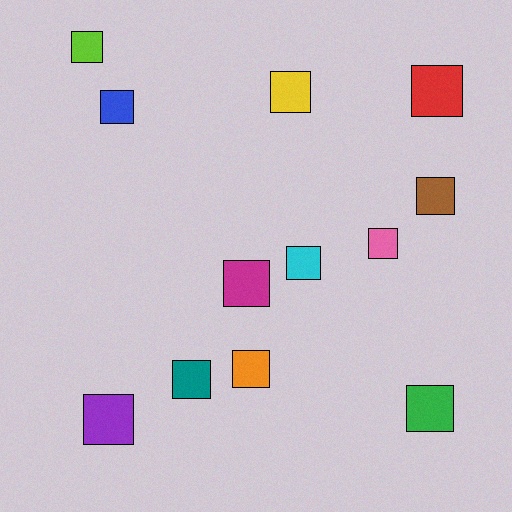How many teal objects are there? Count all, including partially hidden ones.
There is 1 teal object.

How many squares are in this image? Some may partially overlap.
There are 12 squares.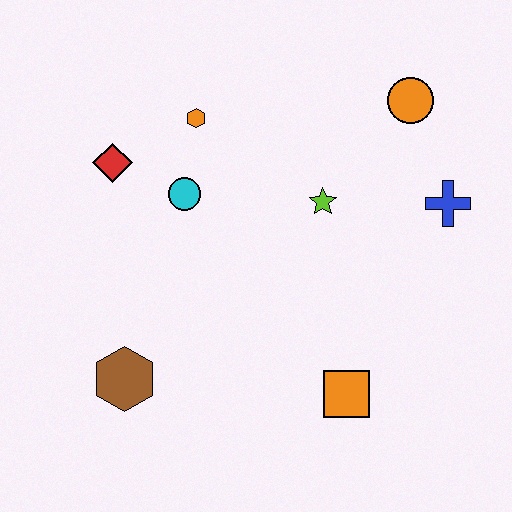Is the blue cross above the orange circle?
No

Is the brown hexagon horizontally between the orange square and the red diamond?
Yes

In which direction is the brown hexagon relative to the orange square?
The brown hexagon is to the left of the orange square.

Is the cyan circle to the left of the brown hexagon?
No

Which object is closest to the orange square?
The lime star is closest to the orange square.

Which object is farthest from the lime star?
The brown hexagon is farthest from the lime star.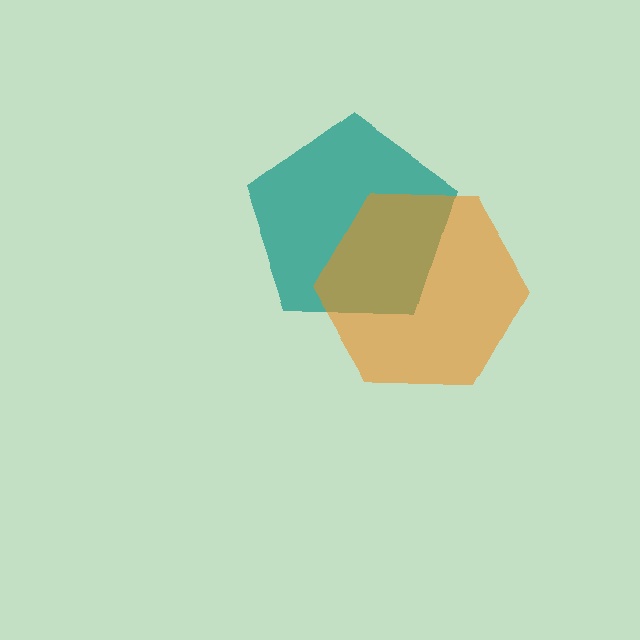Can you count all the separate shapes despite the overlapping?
Yes, there are 2 separate shapes.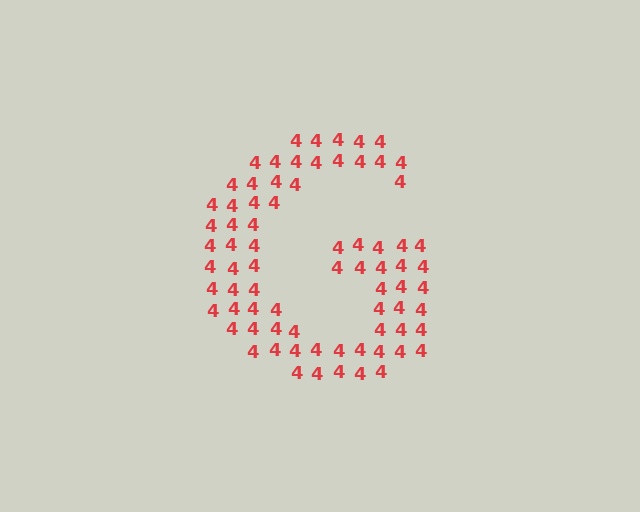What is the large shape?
The large shape is the letter G.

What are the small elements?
The small elements are digit 4's.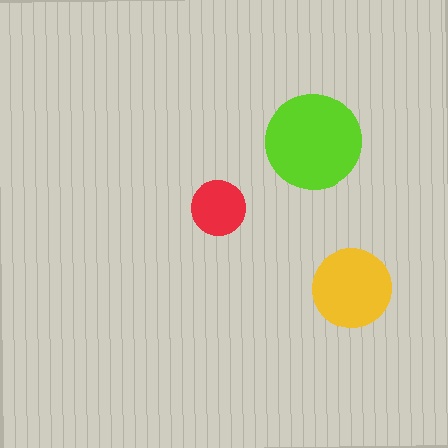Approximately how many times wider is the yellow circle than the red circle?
About 1.5 times wider.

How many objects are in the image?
There are 3 objects in the image.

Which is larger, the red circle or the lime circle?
The lime one.